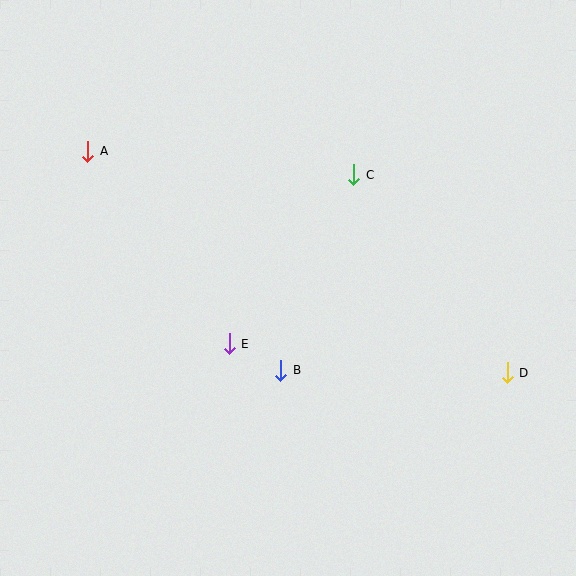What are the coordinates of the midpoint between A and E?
The midpoint between A and E is at (159, 248).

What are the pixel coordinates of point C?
Point C is at (354, 175).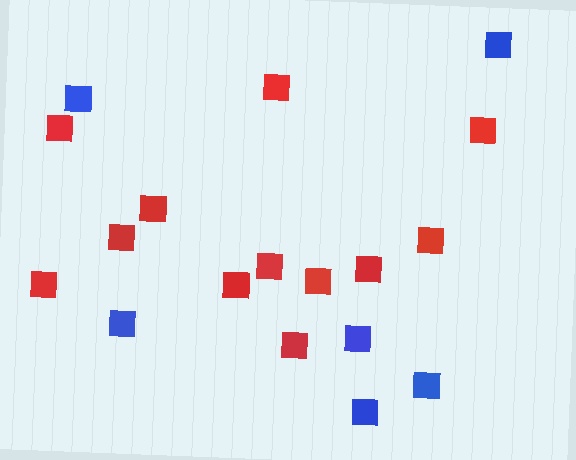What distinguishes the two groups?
There are 2 groups: one group of red squares (12) and one group of blue squares (6).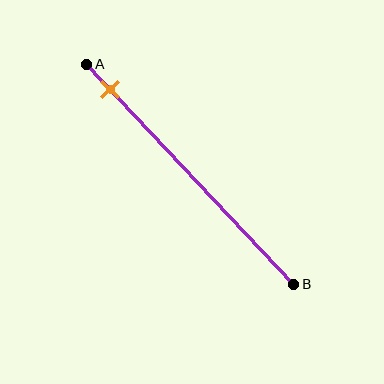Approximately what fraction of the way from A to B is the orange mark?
The orange mark is approximately 10% of the way from A to B.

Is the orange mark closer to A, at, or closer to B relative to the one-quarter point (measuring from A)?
The orange mark is closer to point A than the one-quarter point of segment AB.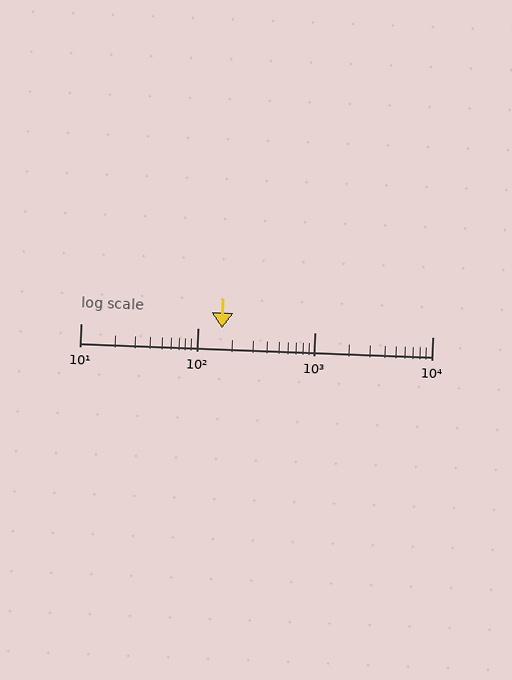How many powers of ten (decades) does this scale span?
The scale spans 3 decades, from 10 to 10000.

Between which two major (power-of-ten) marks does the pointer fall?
The pointer is between 100 and 1000.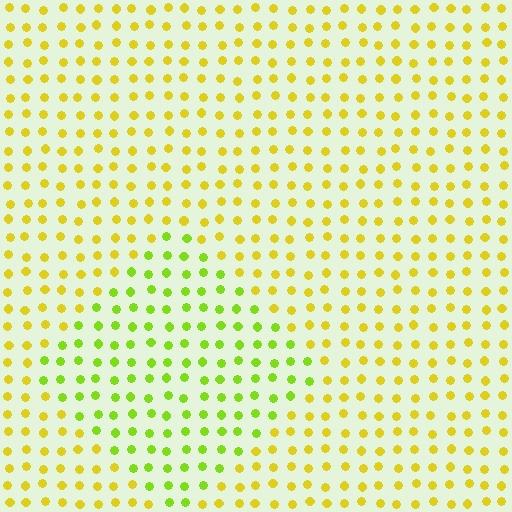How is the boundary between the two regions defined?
The boundary is defined purely by a slight shift in hue (about 34 degrees). Spacing, size, and orientation are identical on both sides.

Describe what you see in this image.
The image is filled with small yellow elements in a uniform arrangement. A diamond-shaped region is visible where the elements are tinted to a slightly different hue, forming a subtle color boundary.